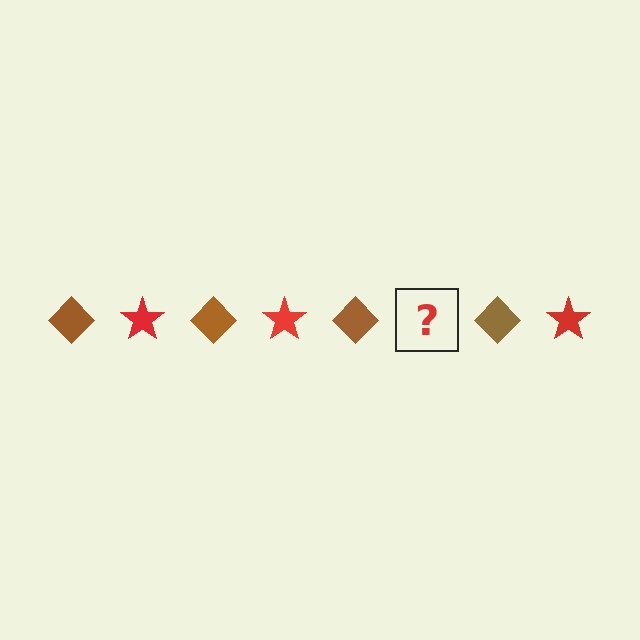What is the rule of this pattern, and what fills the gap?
The rule is that the pattern alternates between brown diamond and red star. The gap should be filled with a red star.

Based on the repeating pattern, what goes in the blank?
The blank should be a red star.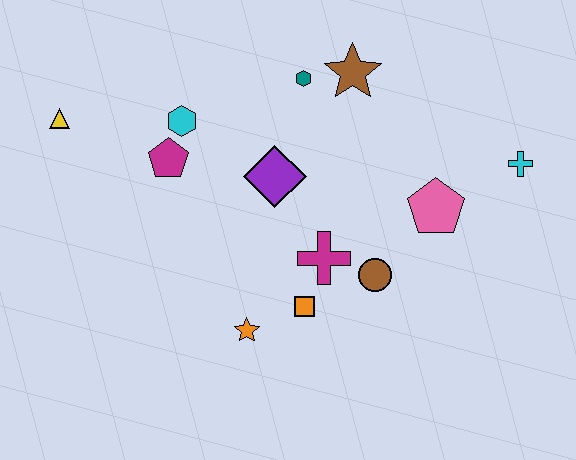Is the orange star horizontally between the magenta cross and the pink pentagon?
No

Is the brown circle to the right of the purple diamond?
Yes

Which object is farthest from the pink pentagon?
The yellow triangle is farthest from the pink pentagon.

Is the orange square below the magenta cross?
Yes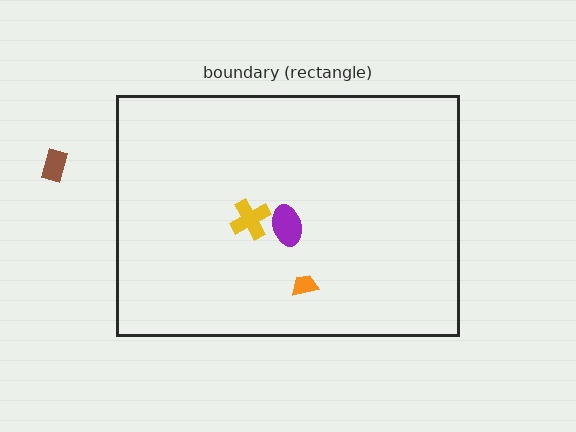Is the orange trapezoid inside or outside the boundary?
Inside.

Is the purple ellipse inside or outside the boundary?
Inside.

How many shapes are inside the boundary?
3 inside, 1 outside.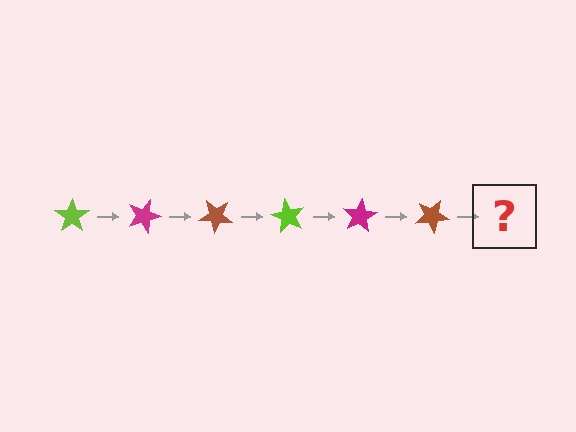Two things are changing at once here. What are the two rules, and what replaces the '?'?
The two rules are that it rotates 20 degrees each step and the color cycles through lime, magenta, and brown. The '?' should be a lime star, rotated 120 degrees from the start.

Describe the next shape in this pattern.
It should be a lime star, rotated 120 degrees from the start.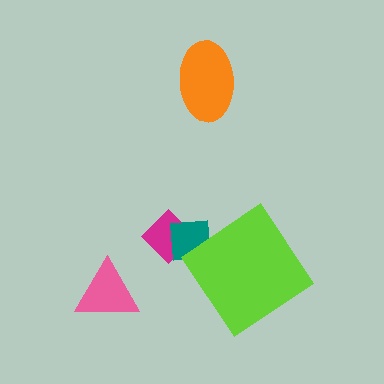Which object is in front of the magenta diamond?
The teal square is in front of the magenta diamond.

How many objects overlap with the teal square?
2 objects overlap with the teal square.